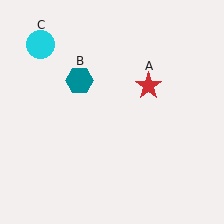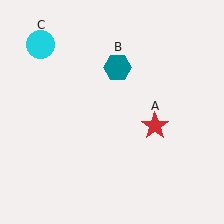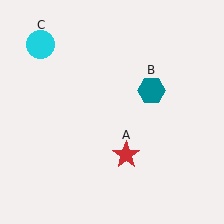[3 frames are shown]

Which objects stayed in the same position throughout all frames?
Cyan circle (object C) remained stationary.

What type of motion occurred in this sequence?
The red star (object A), teal hexagon (object B) rotated clockwise around the center of the scene.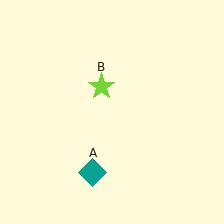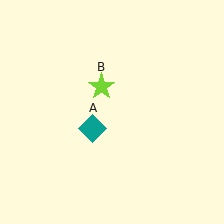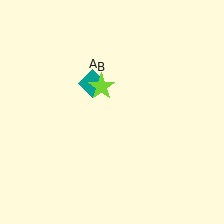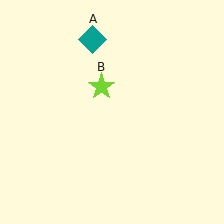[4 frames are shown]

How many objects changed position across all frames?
1 object changed position: teal diamond (object A).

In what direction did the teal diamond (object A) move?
The teal diamond (object A) moved up.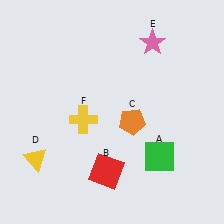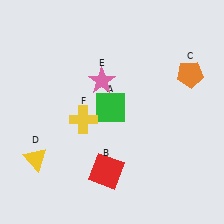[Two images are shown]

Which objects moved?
The objects that moved are: the green square (A), the orange pentagon (C), the pink star (E).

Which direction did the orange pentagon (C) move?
The orange pentagon (C) moved right.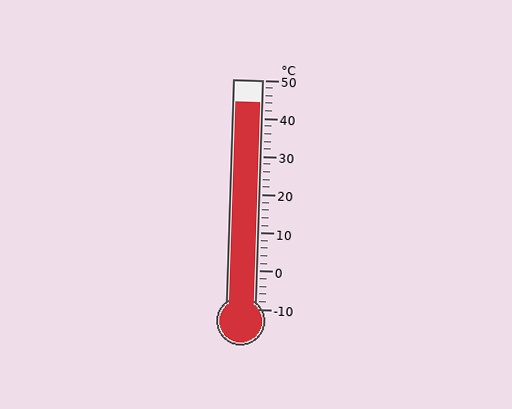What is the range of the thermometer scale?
The thermometer scale ranges from -10°C to 50°C.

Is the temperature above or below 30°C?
The temperature is above 30°C.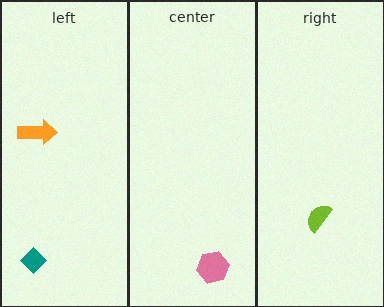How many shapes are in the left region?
2.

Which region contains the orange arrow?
The left region.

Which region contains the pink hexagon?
The center region.